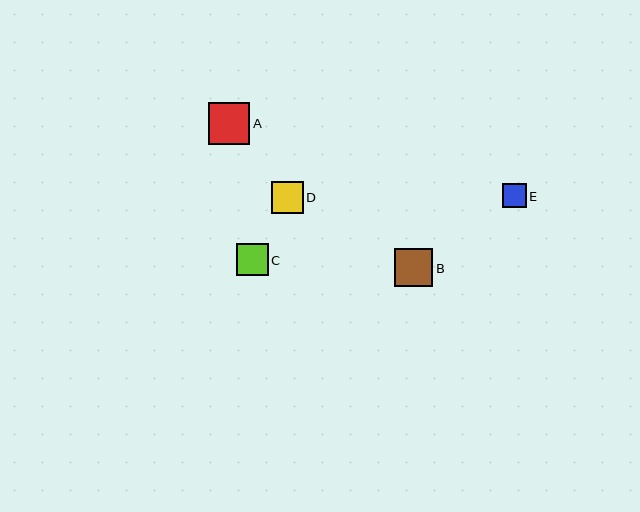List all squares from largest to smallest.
From largest to smallest: A, B, D, C, E.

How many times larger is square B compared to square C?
Square B is approximately 1.2 times the size of square C.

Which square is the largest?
Square A is the largest with a size of approximately 41 pixels.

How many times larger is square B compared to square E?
Square B is approximately 1.6 times the size of square E.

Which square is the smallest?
Square E is the smallest with a size of approximately 23 pixels.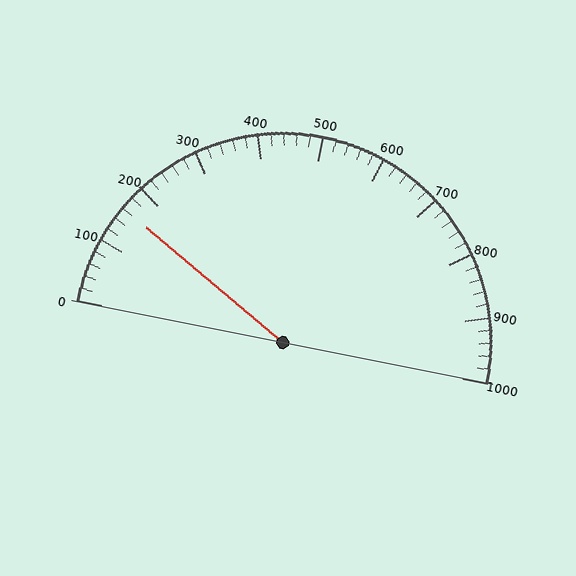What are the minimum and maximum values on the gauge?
The gauge ranges from 0 to 1000.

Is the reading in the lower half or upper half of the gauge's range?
The reading is in the lower half of the range (0 to 1000).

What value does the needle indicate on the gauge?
The needle indicates approximately 160.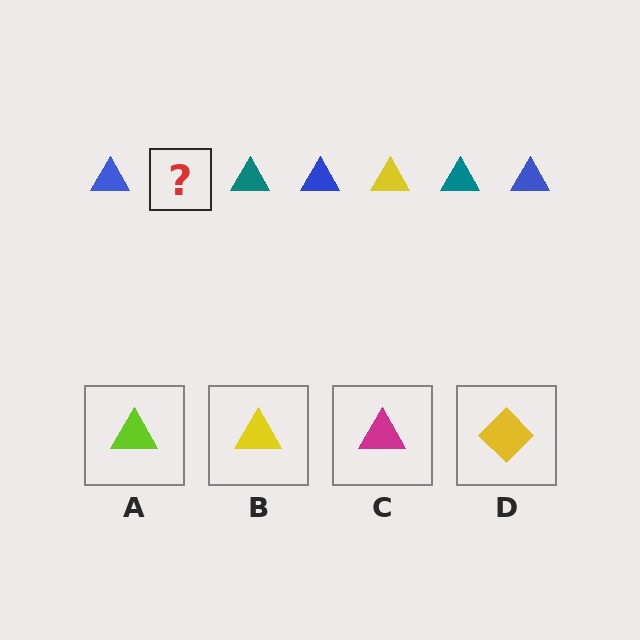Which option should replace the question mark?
Option B.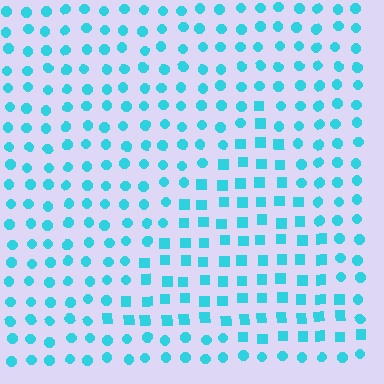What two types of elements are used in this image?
The image uses squares inside the triangle region and circles outside it.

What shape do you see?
I see a triangle.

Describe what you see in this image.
The image is filled with small cyan elements arranged in a uniform grid. A triangle-shaped region contains squares, while the surrounding area contains circles. The boundary is defined purely by the change in element shape.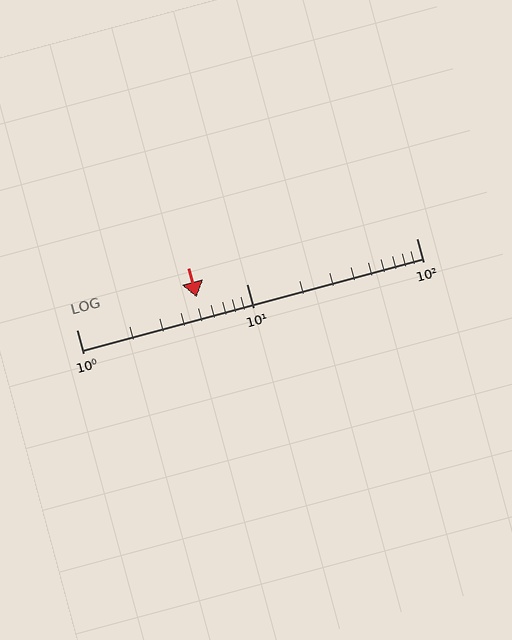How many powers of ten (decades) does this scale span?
The scale spans 2 decades, from 1 to 100.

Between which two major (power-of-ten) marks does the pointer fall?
The pointer is between 1 and 10.